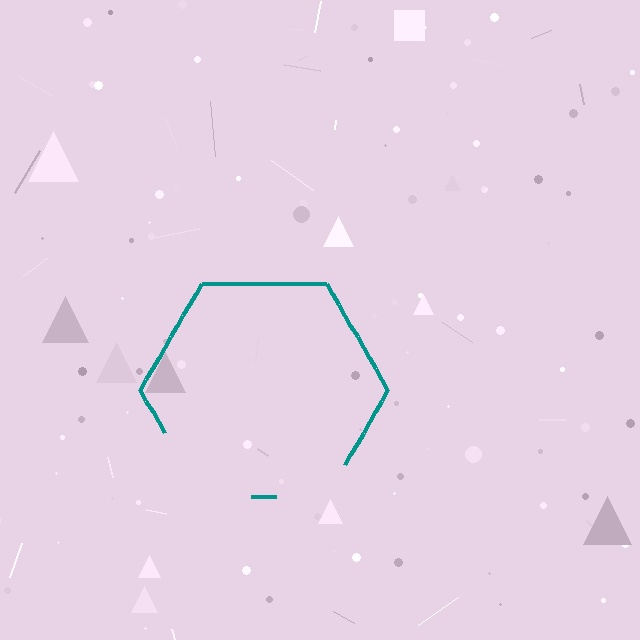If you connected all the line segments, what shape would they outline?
They would outline a hexagon.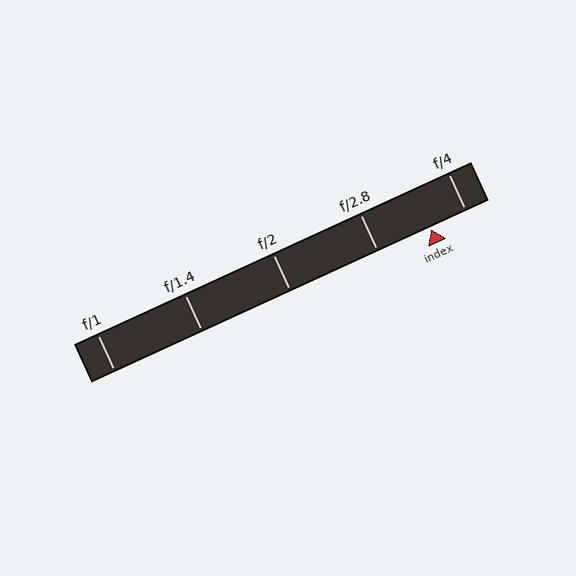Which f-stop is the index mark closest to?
The index mark is closest to f/4.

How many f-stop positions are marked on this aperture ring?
There are 5 f-stop positions marked.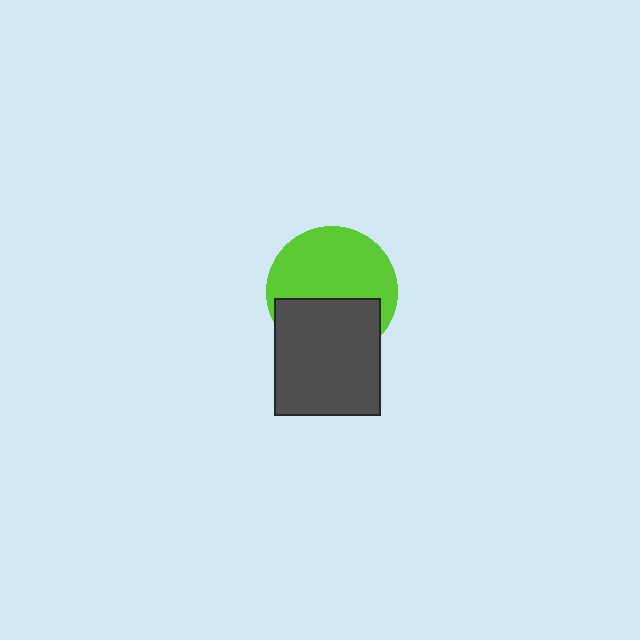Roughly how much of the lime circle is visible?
About half of it is visible (roughly 59%).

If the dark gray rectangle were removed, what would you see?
You would see the complete lime circle.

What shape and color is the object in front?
The object in front is a dark gray rectangle.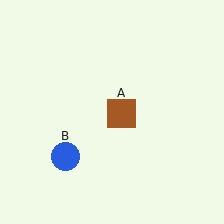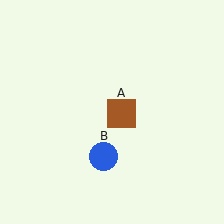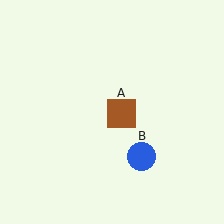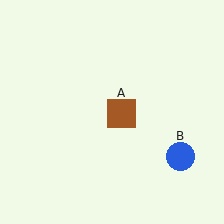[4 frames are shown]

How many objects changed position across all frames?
1 object changed position: blue circle (object B).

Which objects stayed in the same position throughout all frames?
Brown square (object A) remained stationary.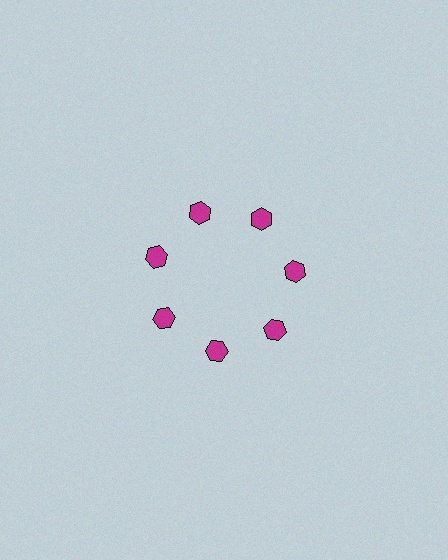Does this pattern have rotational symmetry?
Yes, this pattern has 7-fold rotational symmetry. It looks the same after rotating 51 degrees around the center.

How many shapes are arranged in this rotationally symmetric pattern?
There are 7 shapes, arranged in 7 groups of 1.